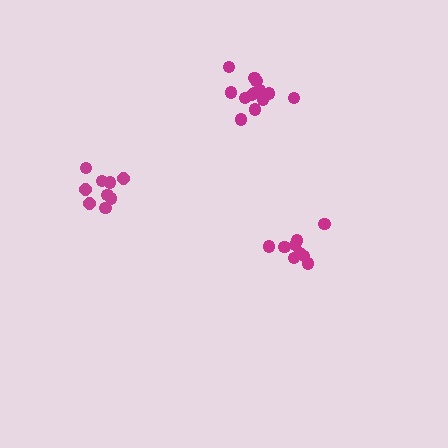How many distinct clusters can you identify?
There are 3 distinct clusters.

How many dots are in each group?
Group 1: 9 dots, Group 2: 14 dots, Group 3: 9 dots (32 total).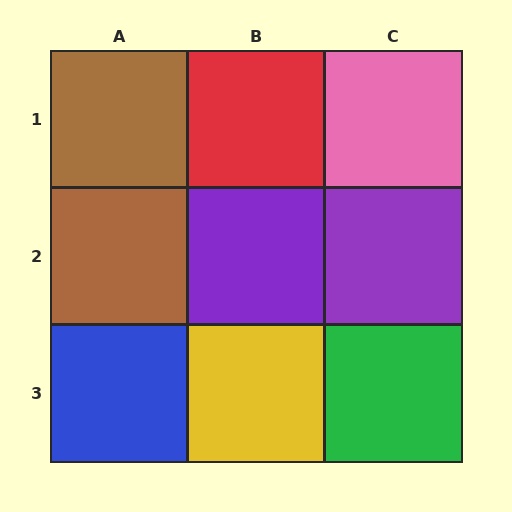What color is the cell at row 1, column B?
Red.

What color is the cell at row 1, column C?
Pink.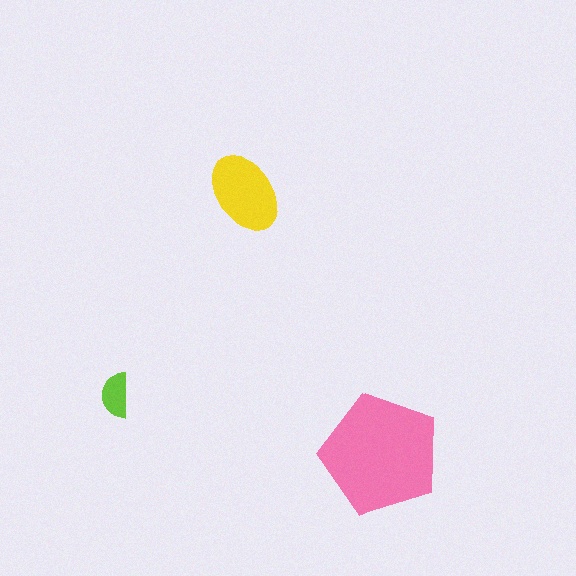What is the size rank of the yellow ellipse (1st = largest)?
2nd.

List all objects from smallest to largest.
The lime semicircle, the yellow ellipse, the pink pentagon.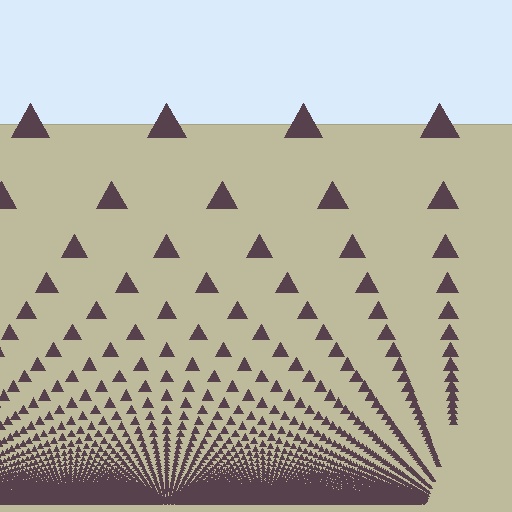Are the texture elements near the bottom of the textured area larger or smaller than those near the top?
Smaller. The gradient is inverted — elements near the bottom are smaller and denser.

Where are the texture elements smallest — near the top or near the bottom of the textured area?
Near the bottom.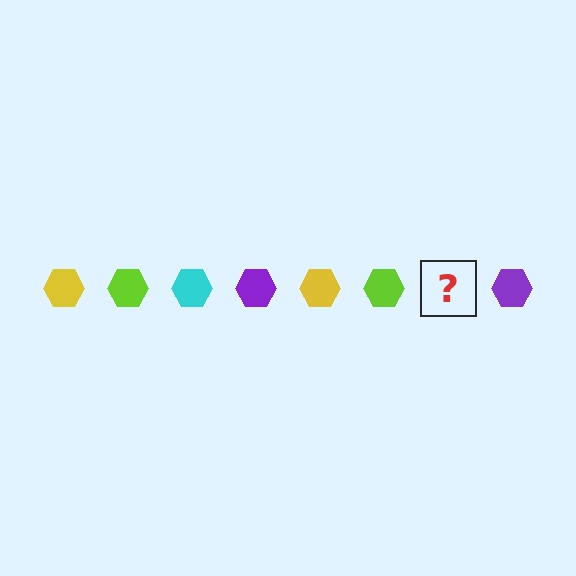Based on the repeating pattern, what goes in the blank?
The blank should be a cyan hexagon.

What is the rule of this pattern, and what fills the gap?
The rule is that the pattern cycles through yellow, lime, cyan, purple hexagons. The gap should be filled with a cyan hexagon.